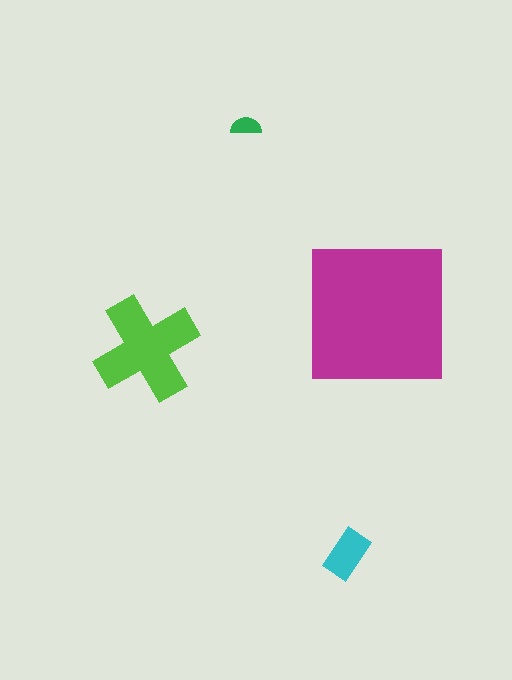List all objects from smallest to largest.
The green semicircle, the cyan rectangle, the lime cross, the magenta square.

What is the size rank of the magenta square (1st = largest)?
1st.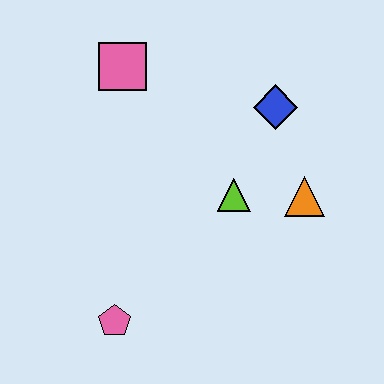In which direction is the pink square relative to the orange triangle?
The pink square is to the left of the orange triangle.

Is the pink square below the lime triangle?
No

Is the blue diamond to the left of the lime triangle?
No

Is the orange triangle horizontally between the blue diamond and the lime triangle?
No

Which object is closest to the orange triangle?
The lime triangle is closest to the orange triangle.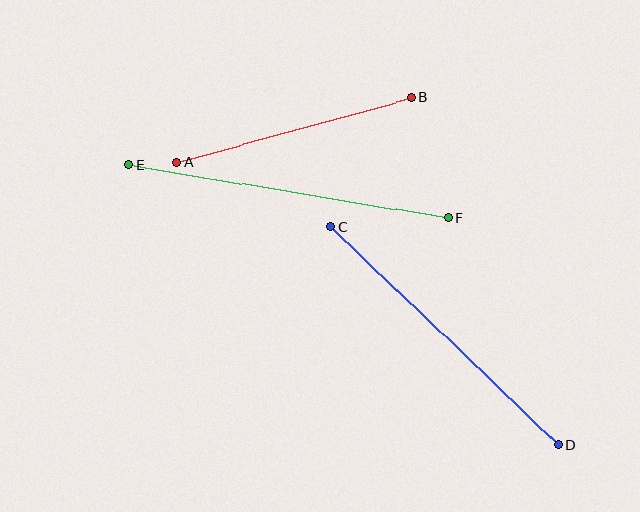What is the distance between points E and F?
The distance is approximately 323 pixels.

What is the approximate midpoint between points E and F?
The midpoint is at approximately (289, 191) pixels.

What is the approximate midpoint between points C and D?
The midpoint is at approximately (445, 336) pixels.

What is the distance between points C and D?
The distance is approximately 316 pixels.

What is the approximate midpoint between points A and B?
The midpoint is at approximately (294, 130) pixels.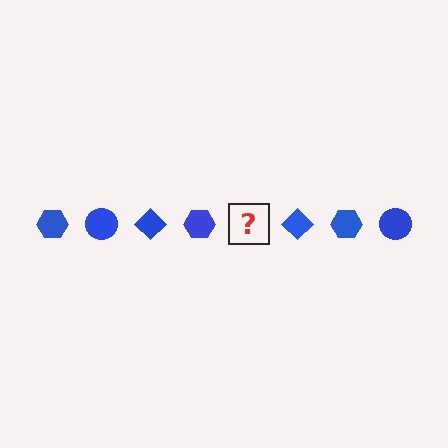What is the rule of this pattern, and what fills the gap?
The rule is that the pattern cycles through hexagon, circle, diamond shapes in blue. The gap should be filled with a blue circle.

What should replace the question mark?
The question mark should be replaced with a blue circle.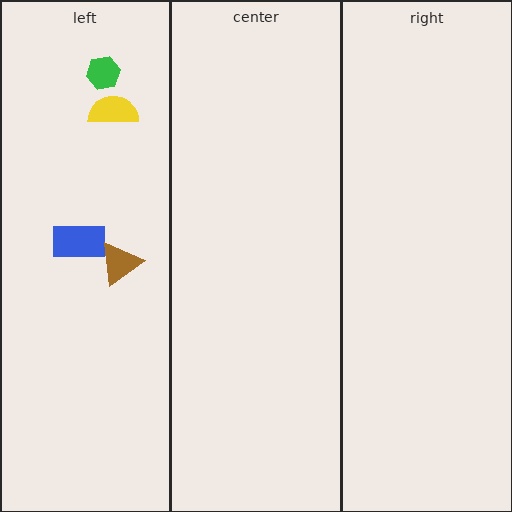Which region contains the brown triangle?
The left region.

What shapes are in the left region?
The blue rectangle, the brown triangle, the yellow semicircle, the green hexagon.